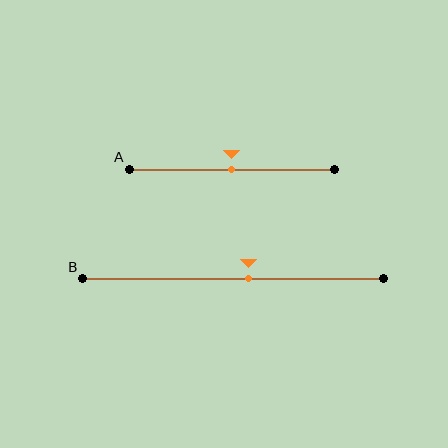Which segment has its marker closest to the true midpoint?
Segment A has its marker closest to the true midpoint.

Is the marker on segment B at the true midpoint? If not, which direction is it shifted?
No, the marker on segment B is shifted to the right by about 5% of the segment length.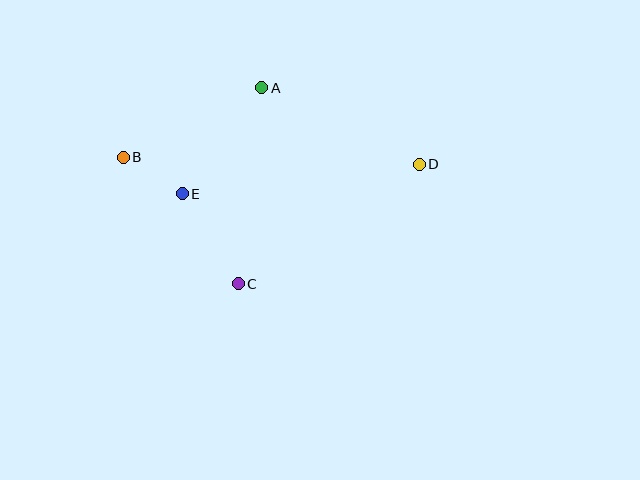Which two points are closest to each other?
Points B and E are closest to each other.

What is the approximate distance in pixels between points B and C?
The distance between B and C is approximately 171 pixels.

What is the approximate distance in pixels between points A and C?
The distance between A and C is approximately 198 pixels.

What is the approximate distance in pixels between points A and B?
The distance between A and B is approximately 155 pixels.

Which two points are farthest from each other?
Points B and D are farthest from each other.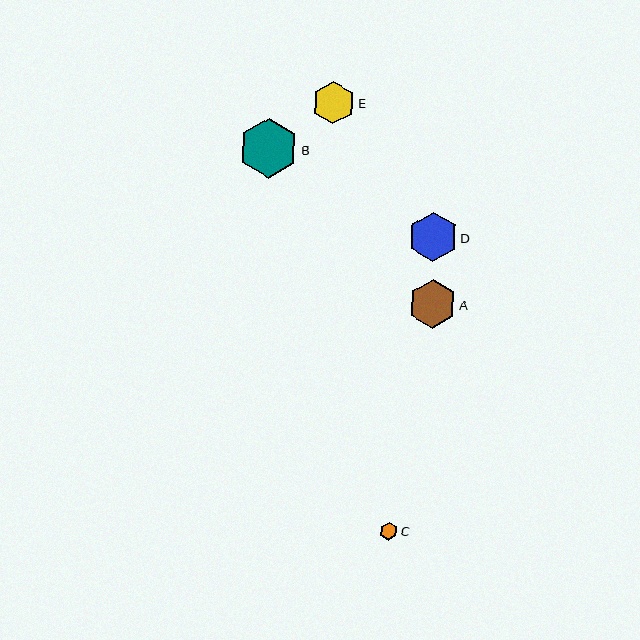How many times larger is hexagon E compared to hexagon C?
Hexagon E is approximately 2.4 times the size of hexagon C.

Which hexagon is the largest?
Hexagon B is the largest with a size of approximately 59 pixels.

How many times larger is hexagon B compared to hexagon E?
Hexagon B is approximately 1.4 times the size of hexagon E.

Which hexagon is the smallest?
Hexagon C is the smallest with a size of approximately 18 pixels.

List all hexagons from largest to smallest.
From largest to smallest: B, D, A, E, C.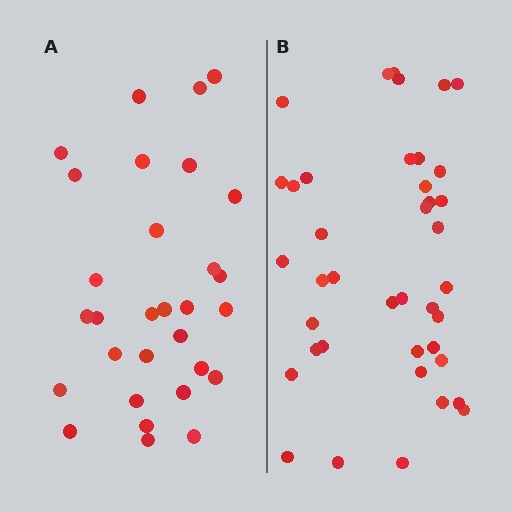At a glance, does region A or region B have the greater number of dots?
Region B (the right region) has more dots.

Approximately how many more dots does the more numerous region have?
Region B has roughly 10 or so more dots than region A.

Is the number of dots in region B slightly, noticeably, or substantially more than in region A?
Region B has noticeably more, but not dramatically so. The ratio is roughly 1.3 to 1.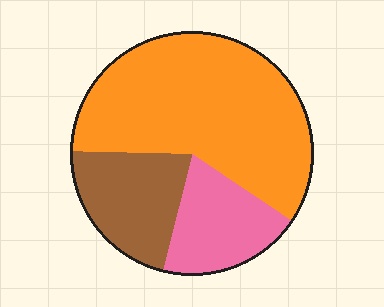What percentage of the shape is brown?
Brown takes up about one fifth (1/5) of the shape.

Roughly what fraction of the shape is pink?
Pink covers roughly 20% of the shape.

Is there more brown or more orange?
Orange.